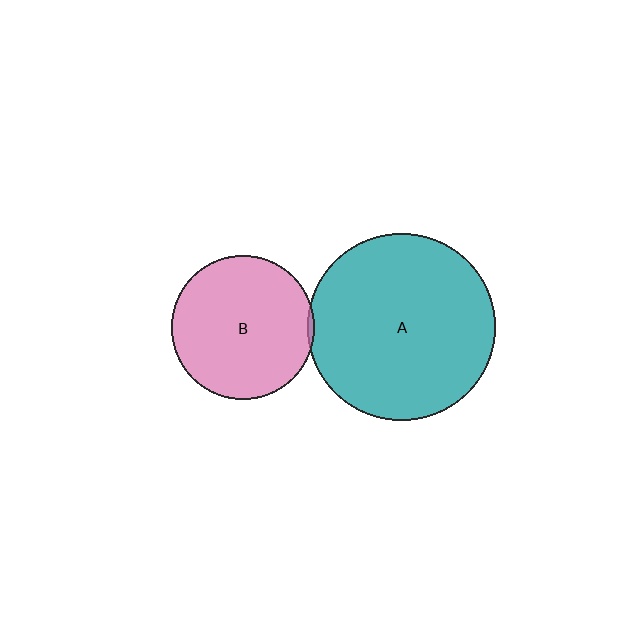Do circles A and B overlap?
Yes.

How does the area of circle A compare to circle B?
Approximately 1.7 times.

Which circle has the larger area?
Circle A (teal).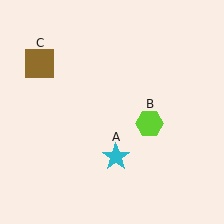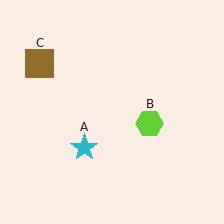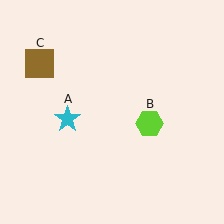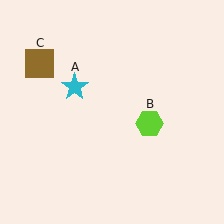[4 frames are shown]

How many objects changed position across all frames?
1 object changed position: cyan star (object A).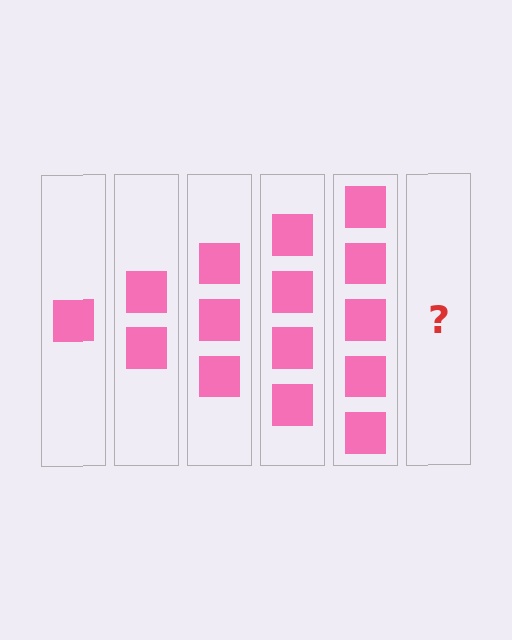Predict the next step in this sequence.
The next step is 6 squares.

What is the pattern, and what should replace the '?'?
The pattern is that each step adds one more square. The '?' should be 6 squares.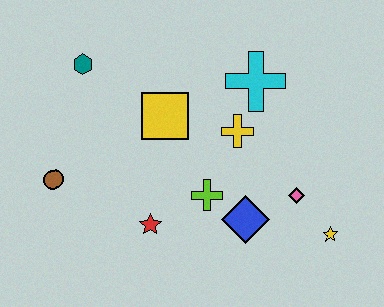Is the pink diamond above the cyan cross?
No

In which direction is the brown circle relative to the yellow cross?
The brown circle is to the left of the yellow cross.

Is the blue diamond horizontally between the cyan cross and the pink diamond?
No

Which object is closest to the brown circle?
The red star is closest to the brown circle.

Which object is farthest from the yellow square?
The yellow star is farthest from the yellow square.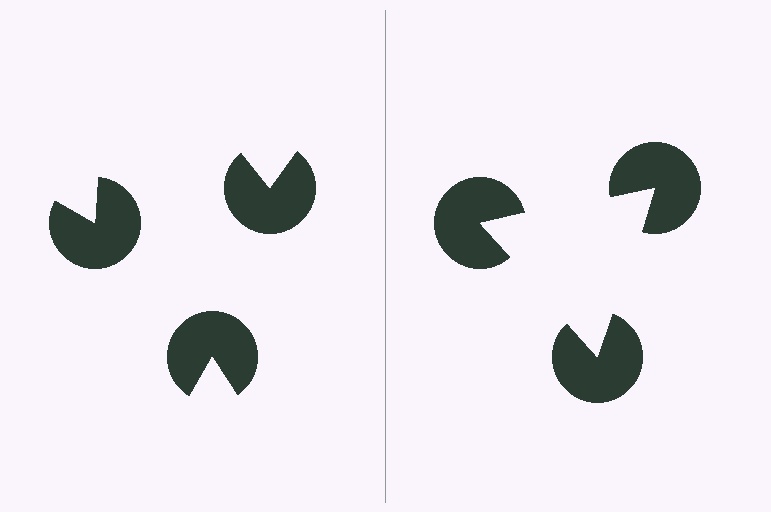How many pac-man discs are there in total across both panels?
6 — 3 on each side.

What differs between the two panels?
The pac-man discs are positioned identically on both sides; only the wedge orientations differ. On the right they align to a triangle; on the left they are misaligned.